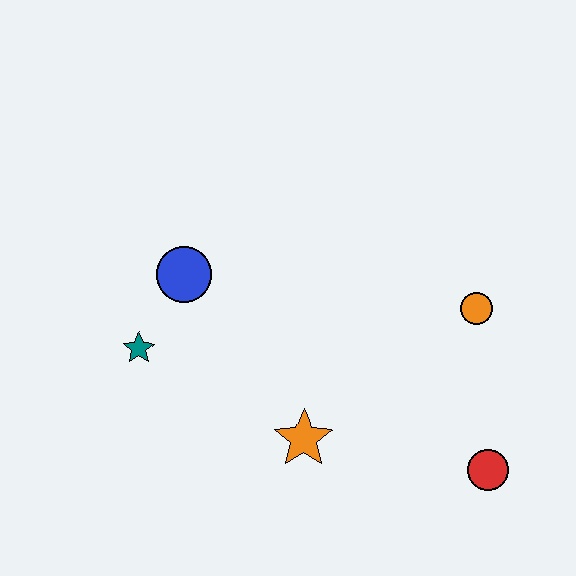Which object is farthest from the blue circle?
The red circle is farthest from the blue circle.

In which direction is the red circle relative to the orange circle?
The red circle is below the orange circle.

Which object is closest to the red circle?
The orange circle is closest to the red circle.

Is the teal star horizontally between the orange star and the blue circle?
No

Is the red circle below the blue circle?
Yes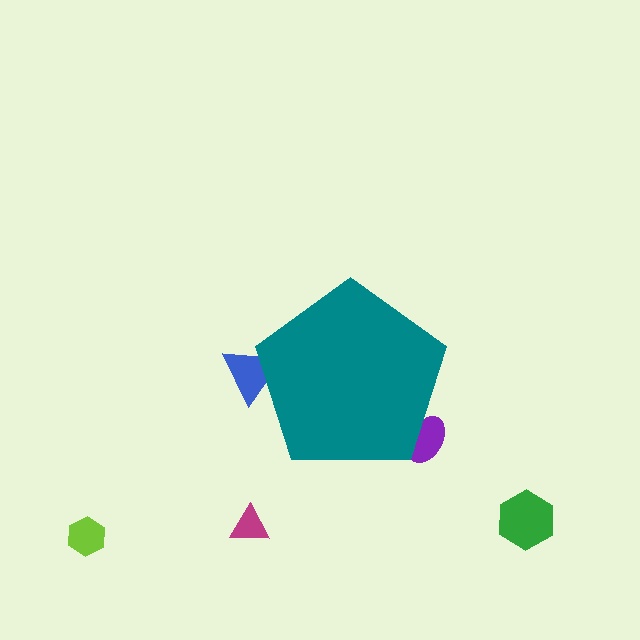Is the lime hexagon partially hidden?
No, the lime hexagon is fully visible.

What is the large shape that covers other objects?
A teal pentagon.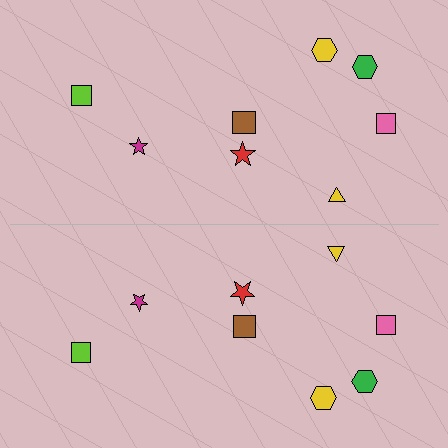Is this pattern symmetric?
Yes, this pattern has bilateral (reflection) symmetry.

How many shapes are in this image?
There are 16 shapes in this image.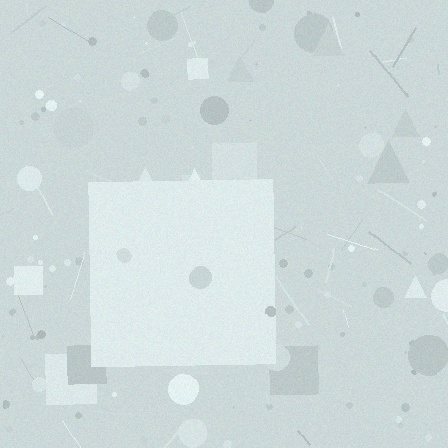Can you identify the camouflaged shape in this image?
The camouflaged shape is a square.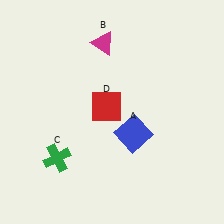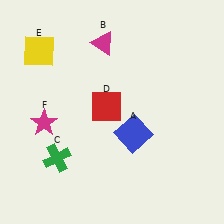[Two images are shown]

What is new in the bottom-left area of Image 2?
A magenta star (F) was added in the bottom-left area of Image 2.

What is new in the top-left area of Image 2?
A yellow square (E) was added in the top-left area of Image 2.